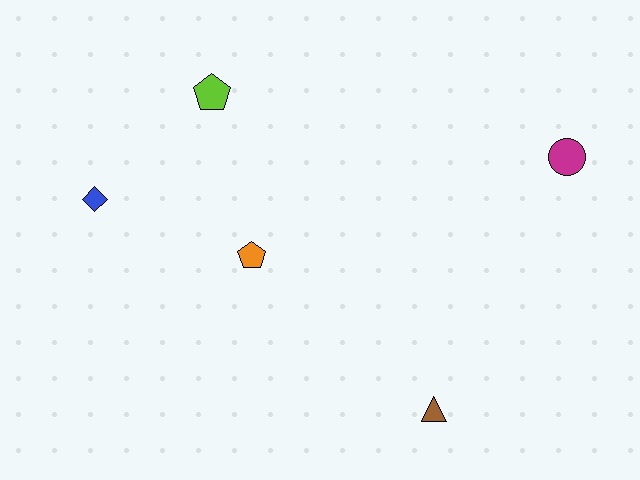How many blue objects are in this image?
There is 1 blue object.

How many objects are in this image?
There are 5 objects.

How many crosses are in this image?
There are no crosses.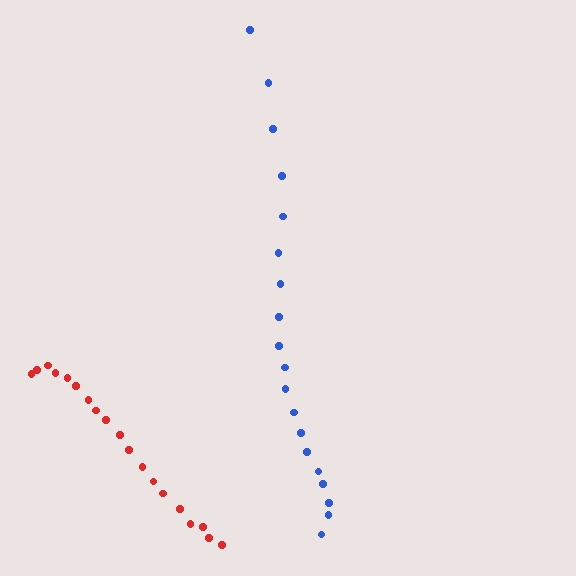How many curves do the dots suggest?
There are 2 distinct paths.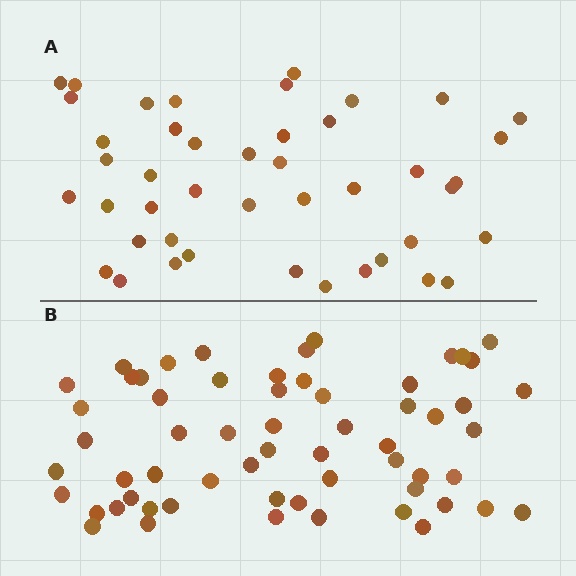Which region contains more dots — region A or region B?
Region B (the bottom region) has more dots.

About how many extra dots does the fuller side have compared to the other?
Region B has approximately 15 more dots than region A.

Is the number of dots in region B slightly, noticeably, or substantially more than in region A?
Region B has noticeably more, but not dramatically so. The ratio is roughly 1.4 to 1.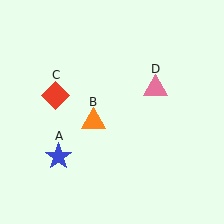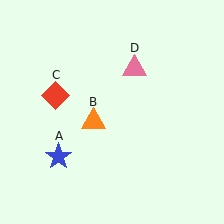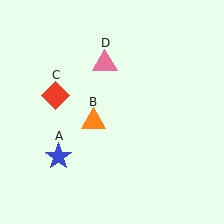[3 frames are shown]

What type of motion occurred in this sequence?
The pink triangle (object D) rotated counterclockwise around the center of the scene.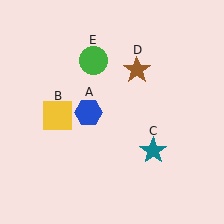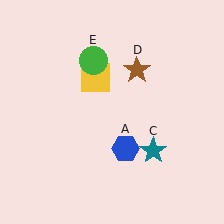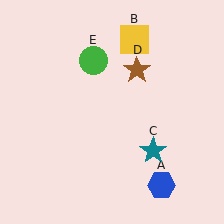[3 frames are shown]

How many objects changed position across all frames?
2 objects changed position: blue hexagon (object A), yellow square (object B).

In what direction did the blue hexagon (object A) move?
The blue hexagon (object A) moved down and to the right.